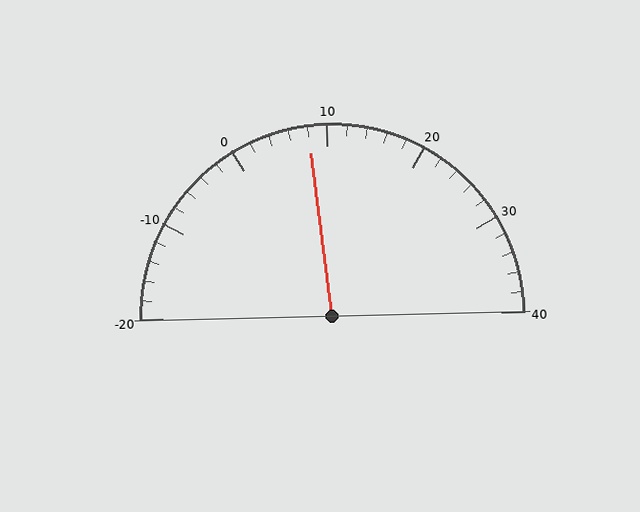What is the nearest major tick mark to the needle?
The nearest major tick mark is 10.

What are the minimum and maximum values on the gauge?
The gauge ranges from -20 to 40.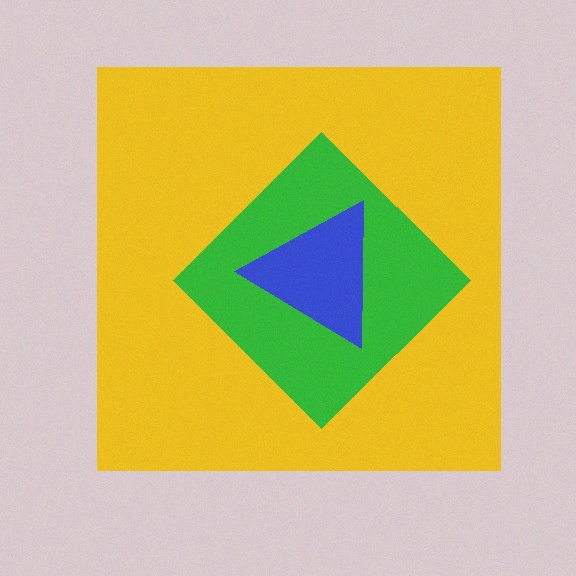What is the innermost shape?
The blue triangle.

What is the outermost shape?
The yellow square.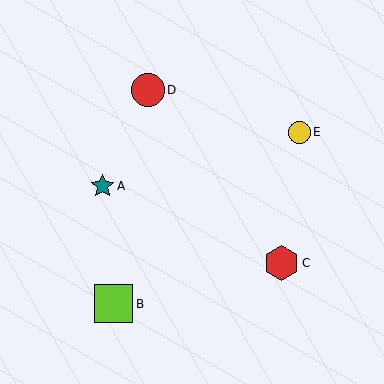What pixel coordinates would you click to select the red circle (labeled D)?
Click at (148, 90) to select the red circle D.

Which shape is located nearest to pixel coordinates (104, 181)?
The teal star (labeled A) at (102, 186) is nearest to that location.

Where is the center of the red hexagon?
The center of the red hexagon is at (282, 263).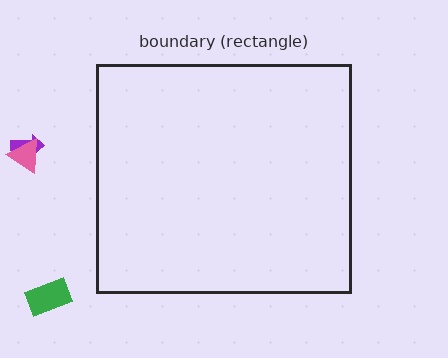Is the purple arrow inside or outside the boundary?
Outside.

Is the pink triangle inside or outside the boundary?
Outside.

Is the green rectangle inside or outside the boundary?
Outside.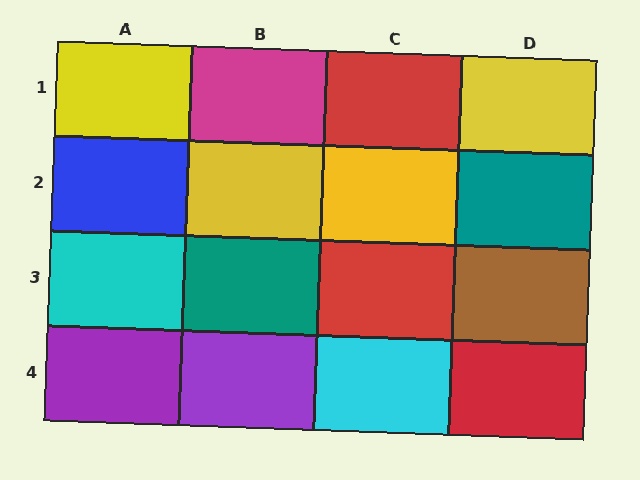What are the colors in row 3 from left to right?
Cyan, teal, red, brown.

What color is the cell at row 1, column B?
Magenta.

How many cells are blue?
1 cell is blue.